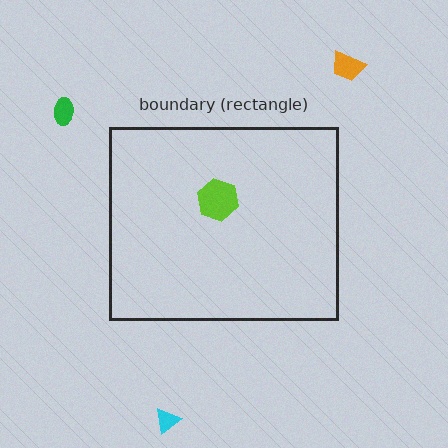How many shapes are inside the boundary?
1 inside, 3 outside.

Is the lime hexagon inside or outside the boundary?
Inside.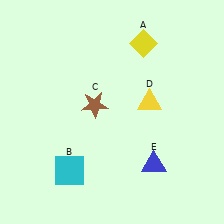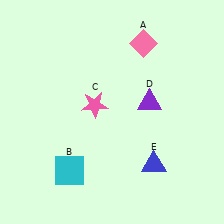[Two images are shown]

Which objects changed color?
A changed from yellow to pink. C changed from brown to pink. D changed from yellow to purple.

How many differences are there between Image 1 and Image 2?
There are 3 differences between the two images.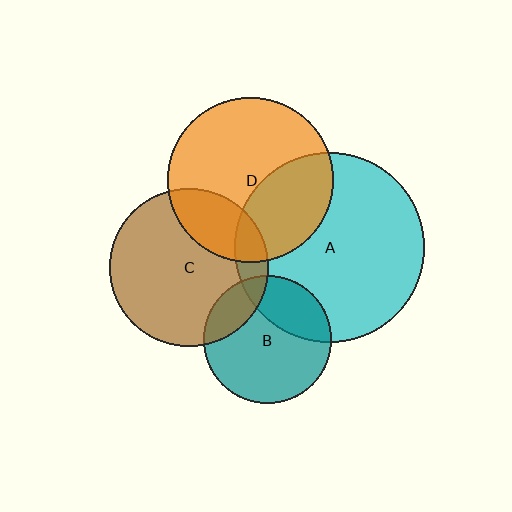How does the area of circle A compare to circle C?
Approximately 1.4 times.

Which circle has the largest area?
Circle A (cyan).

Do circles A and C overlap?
Yes.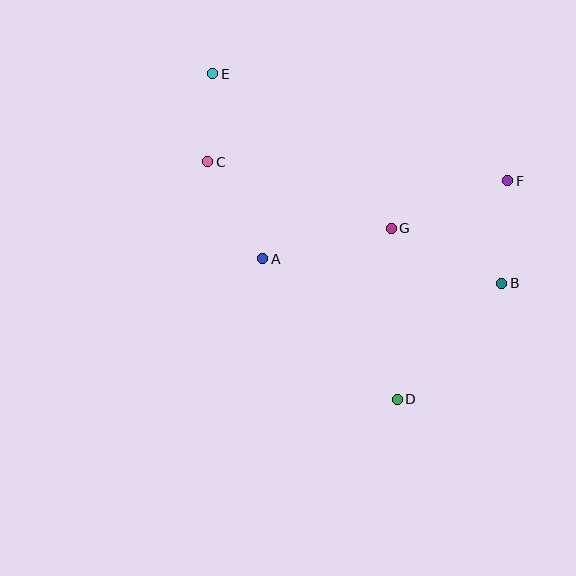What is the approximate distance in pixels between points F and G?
The distance between F and G is approximately 126 pixels.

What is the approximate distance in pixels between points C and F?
The distance between C and F is approximately 301 pixels.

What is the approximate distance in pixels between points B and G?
The distance between B and G is approximately 124 pixels.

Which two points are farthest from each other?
Points D and E are farthest from each other.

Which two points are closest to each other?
Points C and E are closest to each other.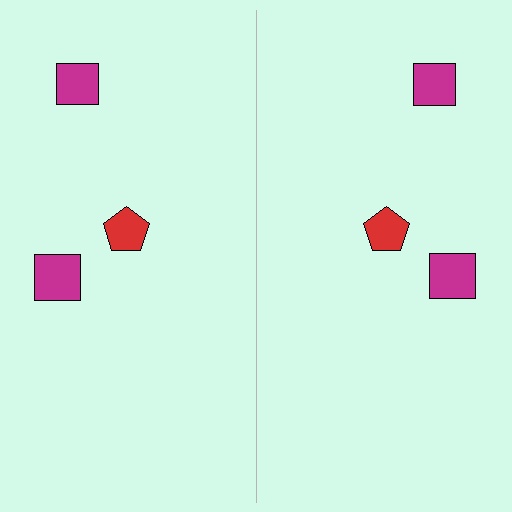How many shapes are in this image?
There are 6 shapes in this image.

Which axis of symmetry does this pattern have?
The pattern has a vertical axis of symmetry running through the center of the image.